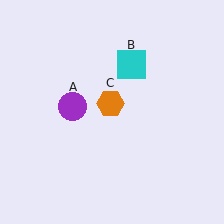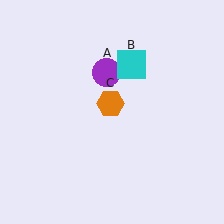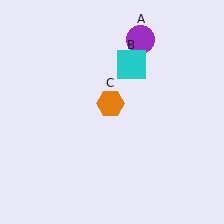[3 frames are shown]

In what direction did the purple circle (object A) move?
The purple circle (object A) moved up and to the right.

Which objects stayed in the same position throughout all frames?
Cyan square (object B) and orange hexagon (object C) remained stationary.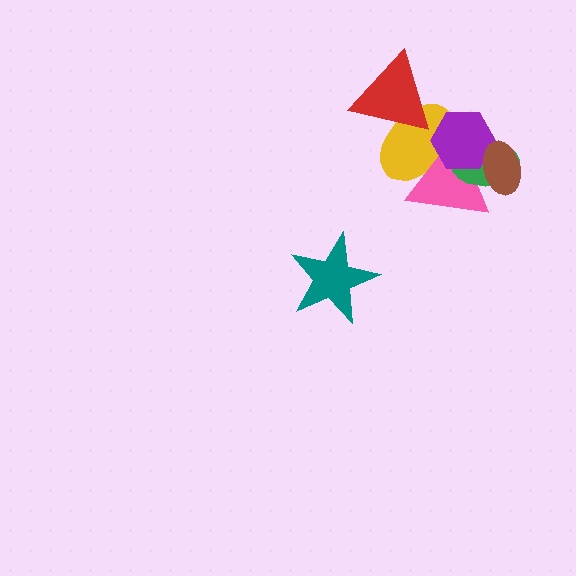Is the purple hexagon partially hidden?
Yes, it is partially covered by another shape.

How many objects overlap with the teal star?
0 objects overlap with the teal star.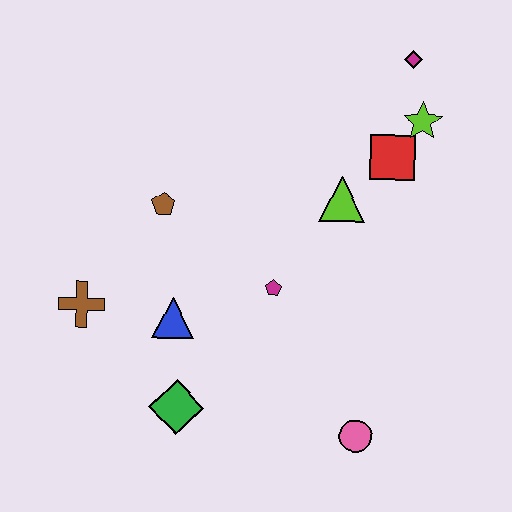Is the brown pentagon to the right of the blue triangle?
No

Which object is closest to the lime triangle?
The red square is closest to the lime triangle.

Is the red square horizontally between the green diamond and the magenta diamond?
Yes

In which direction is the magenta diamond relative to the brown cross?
The magenta diamond is to the right of the brown cross.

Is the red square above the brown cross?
Yes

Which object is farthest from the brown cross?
The magenta diamond is farthest from the brown cross.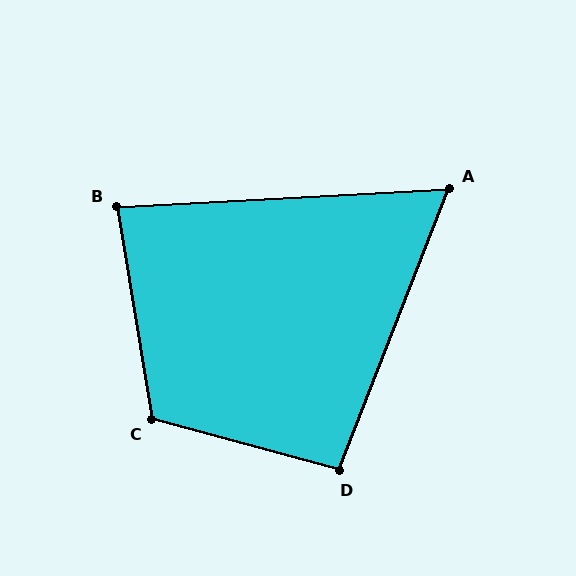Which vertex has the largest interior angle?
C, at approximately 114 degrees.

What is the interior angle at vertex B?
Approximately 84 degrees (acute).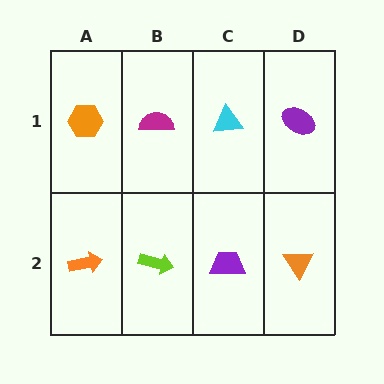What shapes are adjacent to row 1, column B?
A lime arrow (row 2, column B), an orange hexagon (row 1, column A), a cyan triangle (row 1, column C).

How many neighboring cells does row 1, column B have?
3.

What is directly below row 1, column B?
A lime arrow.